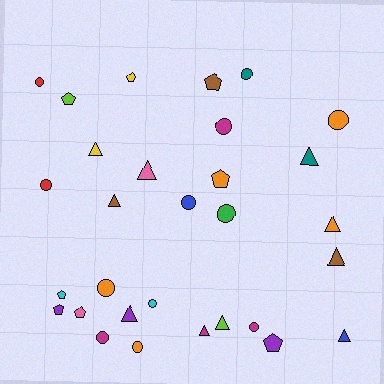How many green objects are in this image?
There is 1 green object.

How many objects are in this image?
There are 30 objects.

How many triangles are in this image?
There are 10 triangles.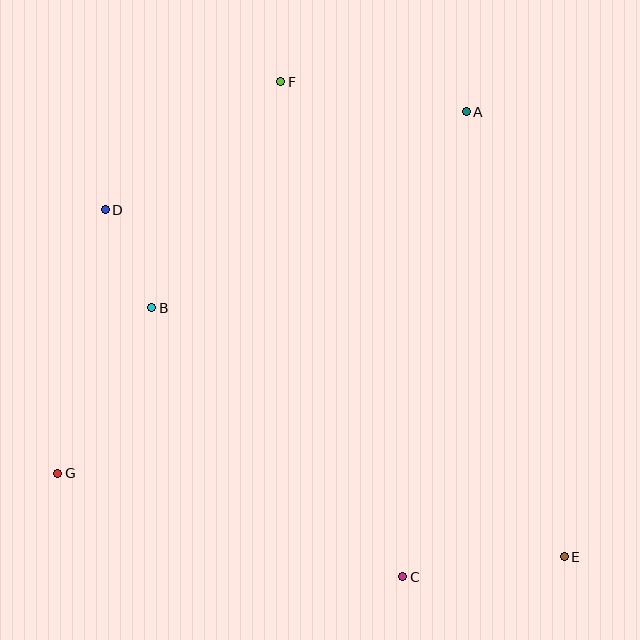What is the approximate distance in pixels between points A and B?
The distance between A and B is approximately 371 pixels.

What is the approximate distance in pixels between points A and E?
The distance between A and E is approximately 455 pixels.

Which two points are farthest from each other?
Points D and E are farthest from each other.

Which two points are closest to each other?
Points B and D are closest to each other.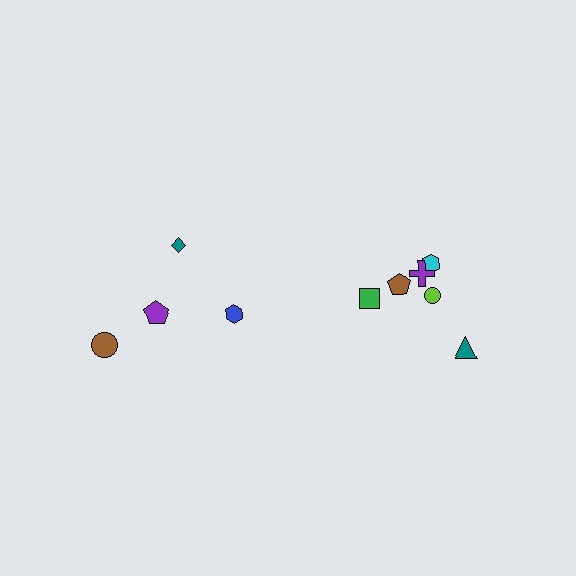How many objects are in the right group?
There are 6 objects.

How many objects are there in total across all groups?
There are 10 objects.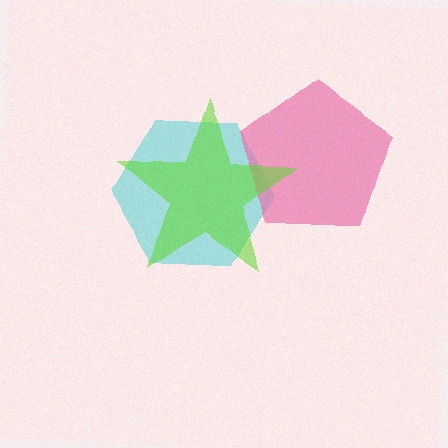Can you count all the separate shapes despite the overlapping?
Yes, there are 3 separate shapes.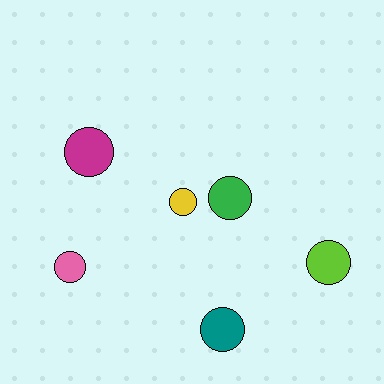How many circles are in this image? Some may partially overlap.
There are 6 circles.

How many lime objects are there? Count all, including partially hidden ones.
There is 1 lime object.